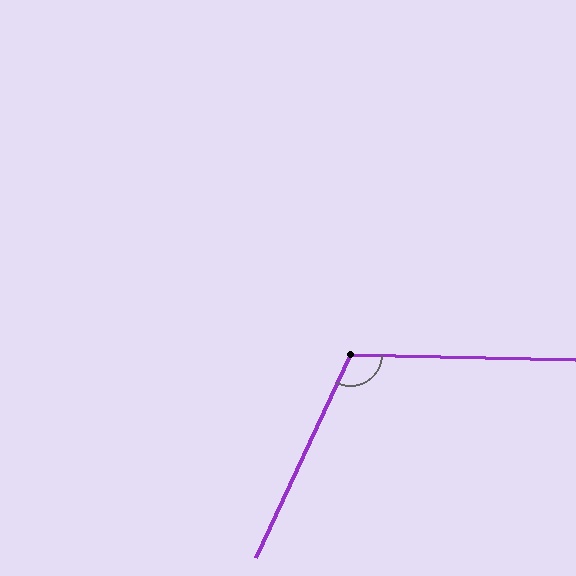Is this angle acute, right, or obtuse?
It is obtuse.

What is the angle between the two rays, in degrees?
Approximately 114 degrees.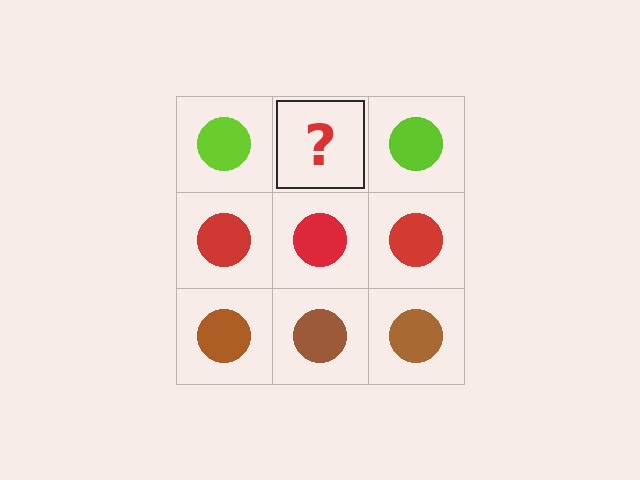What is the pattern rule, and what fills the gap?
The rule is that each row has a consistent color. The gap should be filled with a lime circle.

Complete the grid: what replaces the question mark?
The question mark should be replaced with a lime circle.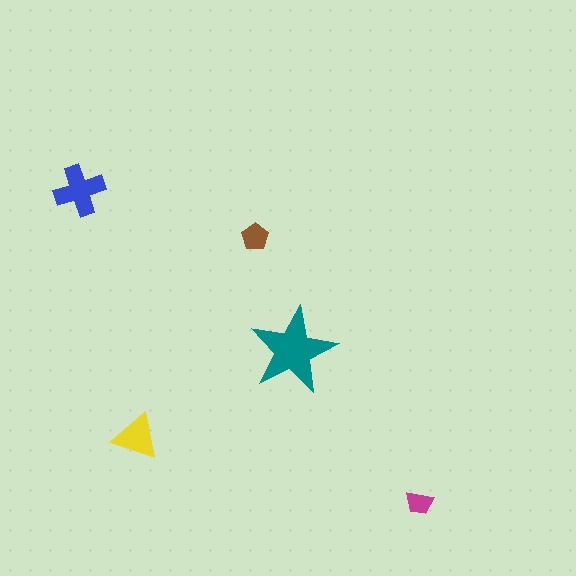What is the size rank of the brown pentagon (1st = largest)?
4th.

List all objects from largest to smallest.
The teal star, the blue cross, the yellow triangle, the brown pentagon, the magenta trapezoid.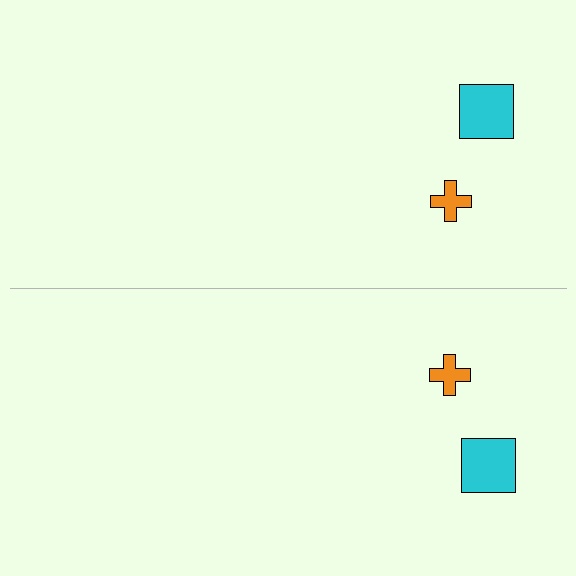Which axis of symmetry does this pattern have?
The pattern has a horizontal axis of symmetry running through the center of the image.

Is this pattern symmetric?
Yes, this pattern has bilateral (reflection) symmetry.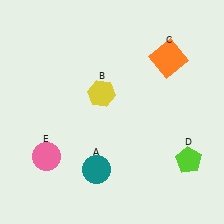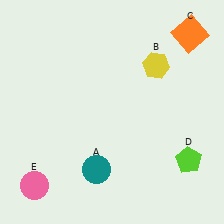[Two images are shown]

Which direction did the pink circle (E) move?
The pink circle (E) moved down.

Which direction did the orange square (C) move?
The orange square (C) moved up.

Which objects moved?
The objects that moved are: the yellow hexagon (B), the orange square (C), the pink circle (E).